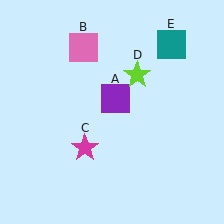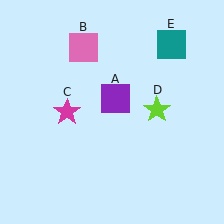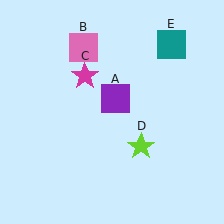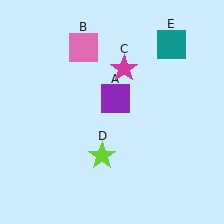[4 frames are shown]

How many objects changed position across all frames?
2 objects changed position: magenta star (object C), lime star (object D).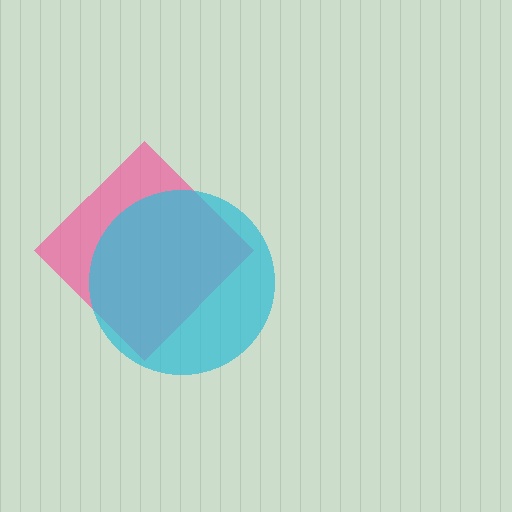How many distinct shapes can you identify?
There are 2 distinct shapes: a pink diamond, a cyan circle.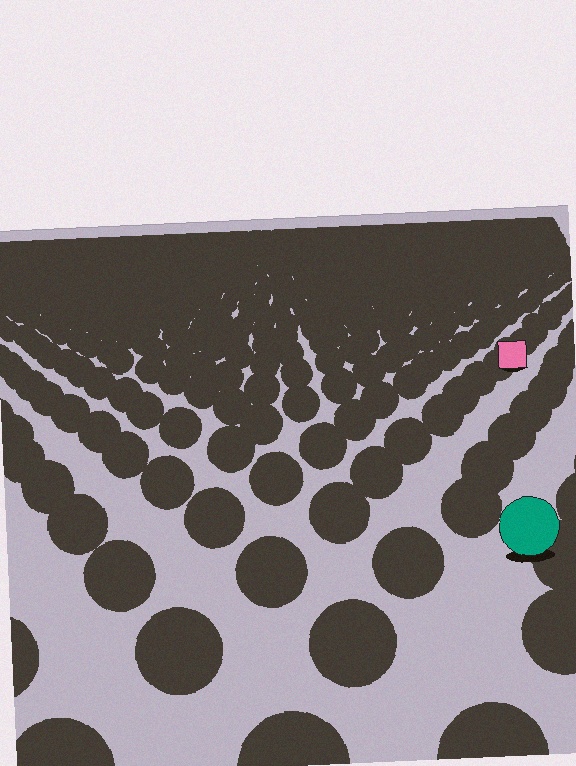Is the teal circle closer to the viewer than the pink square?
Yes. The teal circle is closer — you can tell from the texture gradient: the ground texture is coarser near it.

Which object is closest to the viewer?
The teal circle is closest. The texture marks near it are larger and more spread out.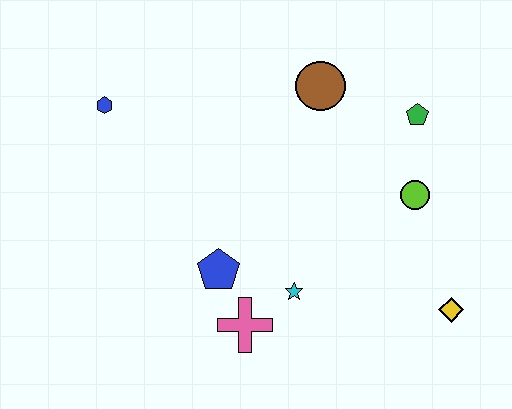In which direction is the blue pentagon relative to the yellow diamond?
The blue pentagon is to the left of the yellow diamond.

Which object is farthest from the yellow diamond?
The blue hexagon is farthest from the yellow diamond.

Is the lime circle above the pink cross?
Yes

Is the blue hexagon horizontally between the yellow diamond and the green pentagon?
No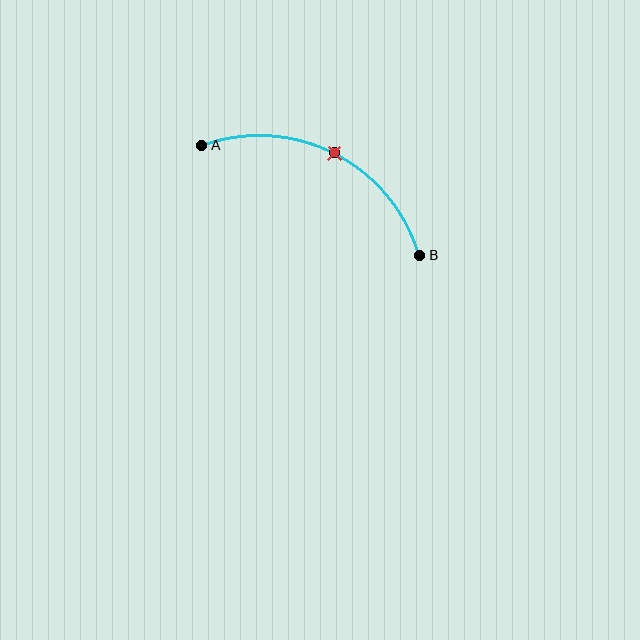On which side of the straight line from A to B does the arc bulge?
The arc bulges above the straight line connecting A and B.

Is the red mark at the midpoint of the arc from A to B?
Yes. The red mark lies on the arc at equal arc-length from both A and B — it is the arc midpoint.